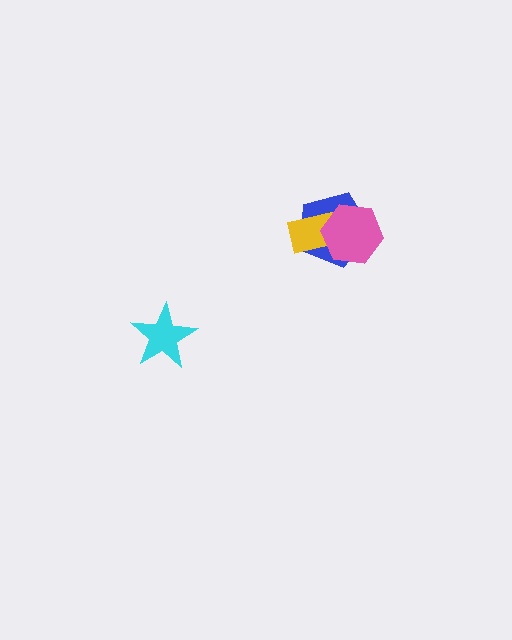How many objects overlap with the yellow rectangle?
2 objects overlap with the yellow rectangle.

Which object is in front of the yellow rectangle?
The pink hexagon is in front of the yellow rectangle.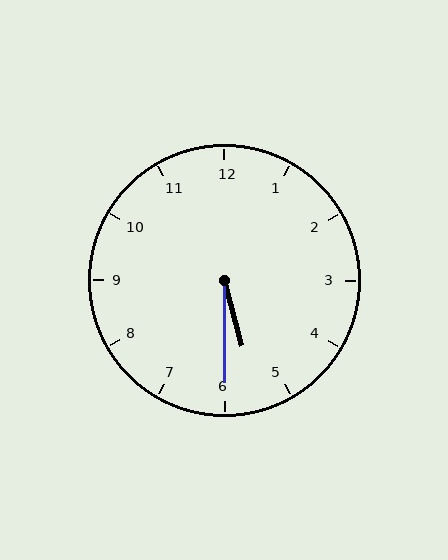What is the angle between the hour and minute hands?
Approximately 15 degrees.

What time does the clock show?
5:30.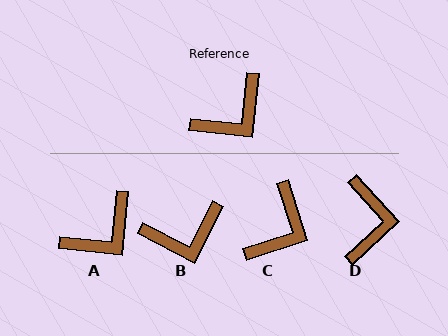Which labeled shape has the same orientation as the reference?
A.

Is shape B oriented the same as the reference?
No, it is off by about 21 degrees.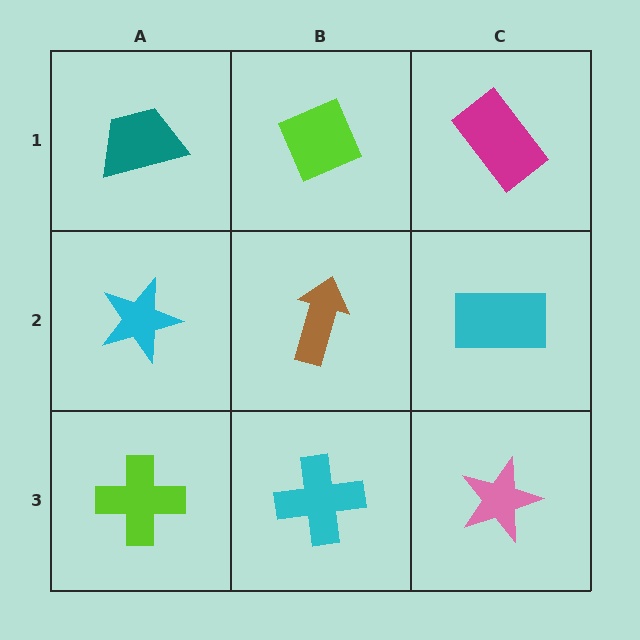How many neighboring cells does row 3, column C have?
2.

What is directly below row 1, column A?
A cyan star.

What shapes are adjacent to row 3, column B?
A brown arrow (row 2, column B), a lime cross (row 3, column A), a pink star (row 3, column C).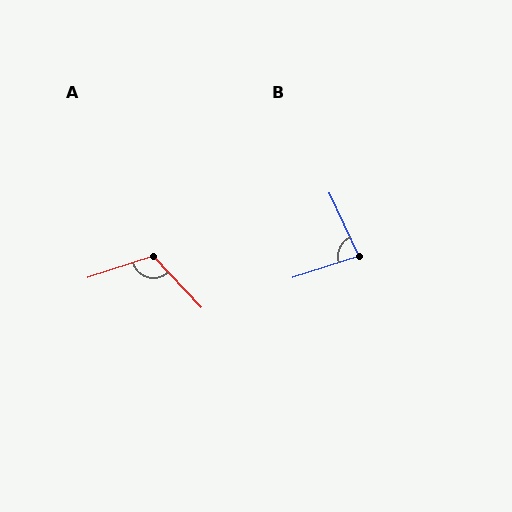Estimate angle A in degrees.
Approximately 115 degrees.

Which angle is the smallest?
B, at approximately 83 degrees.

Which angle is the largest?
A, at approximately 115 degrees.